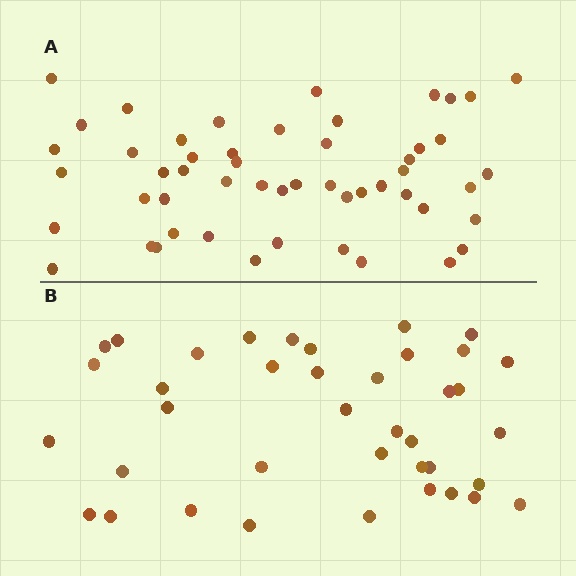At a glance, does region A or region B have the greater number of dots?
Region A (the top region) has more dots.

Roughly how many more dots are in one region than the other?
Region A has approximately 15 more dots than region B.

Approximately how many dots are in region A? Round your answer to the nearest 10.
About 50 dots. (The exact count is 52, which rounds to 50.)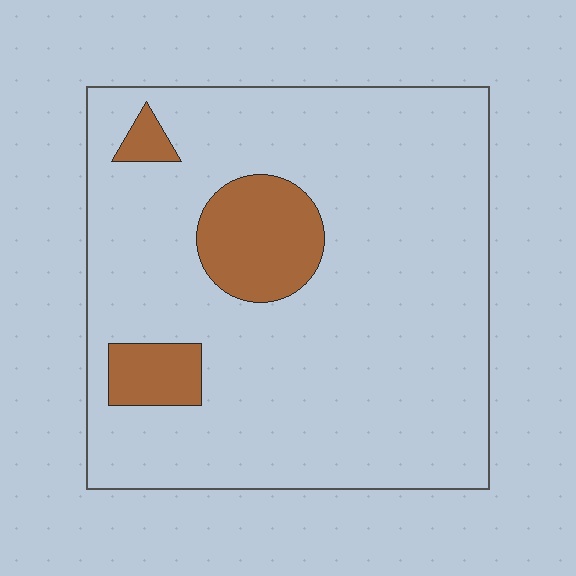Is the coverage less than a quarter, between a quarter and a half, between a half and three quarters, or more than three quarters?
Less than a quarter.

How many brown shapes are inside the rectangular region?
3.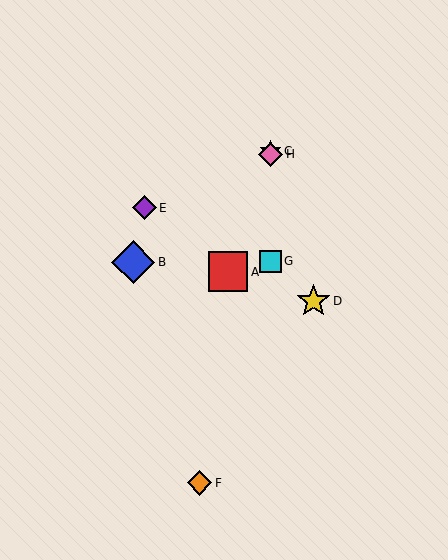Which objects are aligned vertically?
Objects C, G, H are aligned vertically.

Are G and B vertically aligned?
No, G is at x≈271 and B is at x≈133.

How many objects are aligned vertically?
3 objects (C, G, H) are aligned vertically.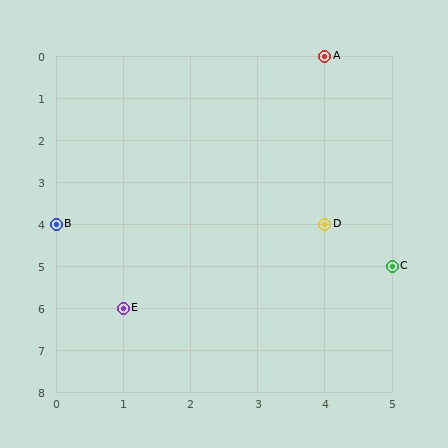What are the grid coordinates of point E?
Point E is at grid coordinates (1, 6).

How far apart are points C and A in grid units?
Points C and A are 1 column and 5 rows apart (about 5.1 grid units diagonally).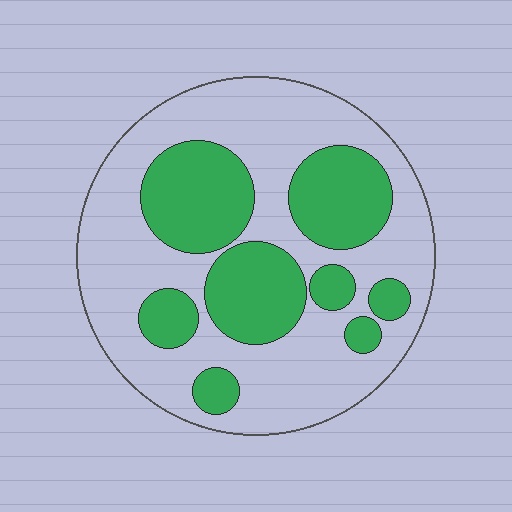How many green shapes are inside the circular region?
8.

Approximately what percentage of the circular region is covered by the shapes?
Approximately 35%.